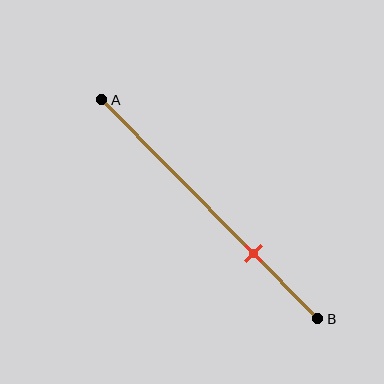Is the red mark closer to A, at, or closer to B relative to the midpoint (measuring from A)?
The red mark is closer to point B than the midpoint of segment AB.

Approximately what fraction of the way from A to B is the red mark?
The red mark is approximately 70% of the way from A to B.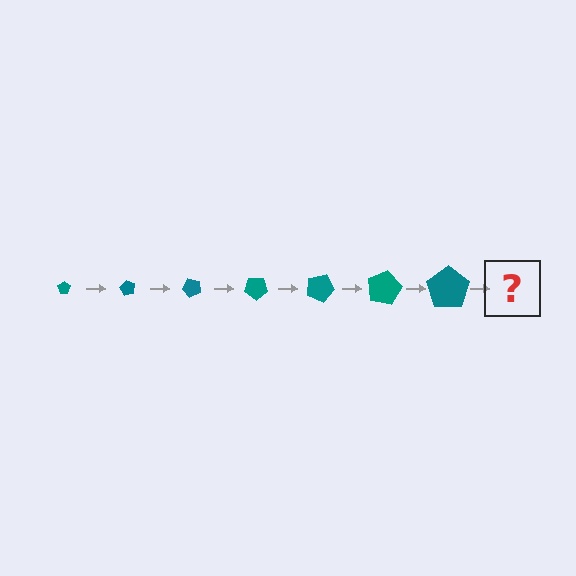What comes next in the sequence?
The next element should be a pentagon, larger than the previous one and rotated 420 degrees from the start.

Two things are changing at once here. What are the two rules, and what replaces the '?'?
The two rules are that the pentagon grows larger each step and it rotates 60 degrees each step. The '?' should be a pentagon, larger than the previous one and rotated 420 degrees from the start.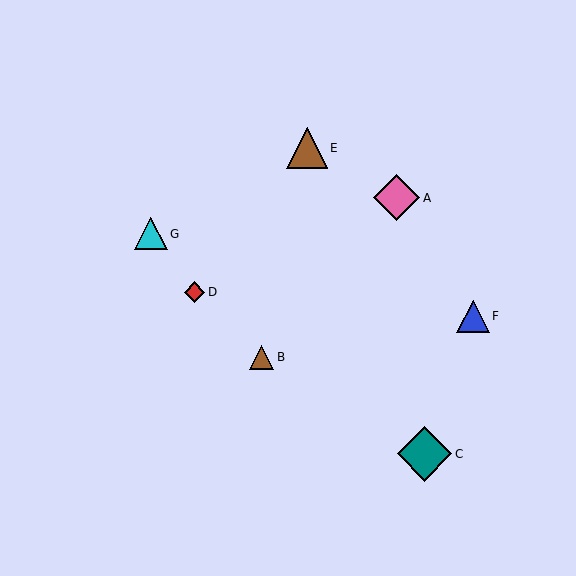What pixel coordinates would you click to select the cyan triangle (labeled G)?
Click at (151, 234) to select the cyan triangle G.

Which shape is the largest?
The teal diamond (labeled C) is the largest.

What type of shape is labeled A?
Shape A is a pink diamond.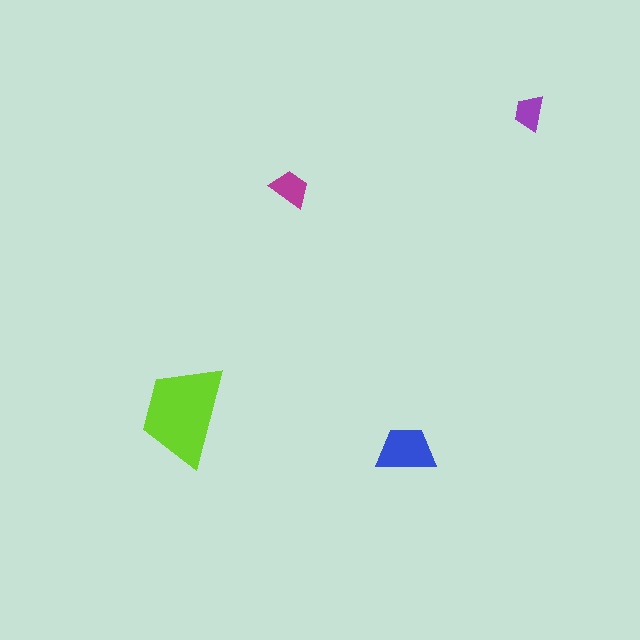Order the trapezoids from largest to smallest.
the lime one, the blue one, the magenta one, the purple one.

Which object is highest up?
The purple trapezoid is topmost.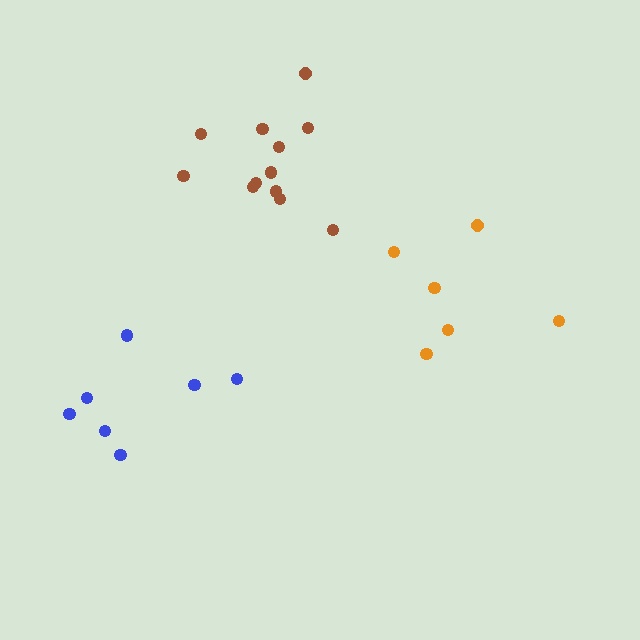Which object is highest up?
The brown cluster is topmost.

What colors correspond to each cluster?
The clusters are colored: orange, blue, brown.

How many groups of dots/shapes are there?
There are 3 groups.